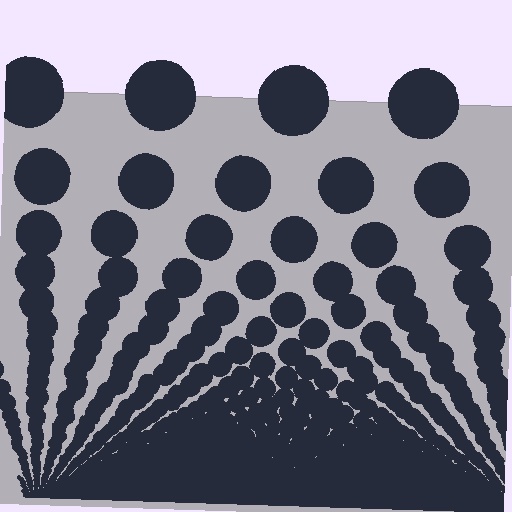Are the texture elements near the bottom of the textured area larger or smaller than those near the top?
Smaller. The gradient is inverted — elements near the bottom are smaller and denser.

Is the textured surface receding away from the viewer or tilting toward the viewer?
The surface appears to tilt toward the viewer. Texture elements get larger and sparser toward the top.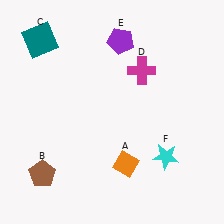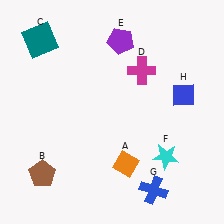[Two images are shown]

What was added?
A blue cross (G), a blue diamond (H) were added in Image 2.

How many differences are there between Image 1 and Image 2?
There are 2 differences between the two images.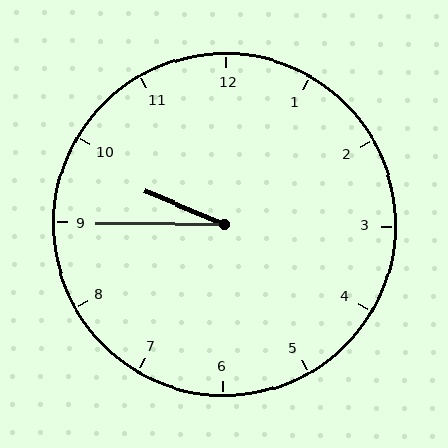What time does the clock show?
9:45.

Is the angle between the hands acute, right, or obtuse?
It is acute.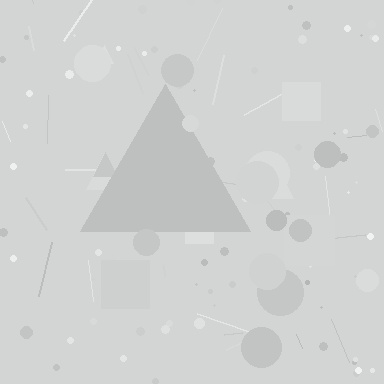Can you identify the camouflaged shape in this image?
The camouflaged shape is a triangle.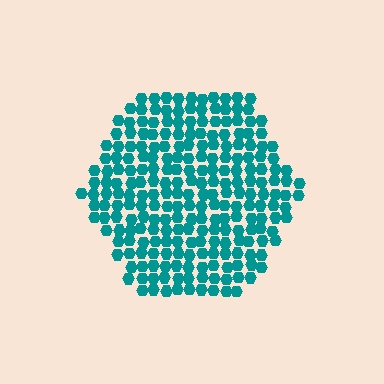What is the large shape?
The large shape is a hexagon.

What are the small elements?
The small elements are hexagons.